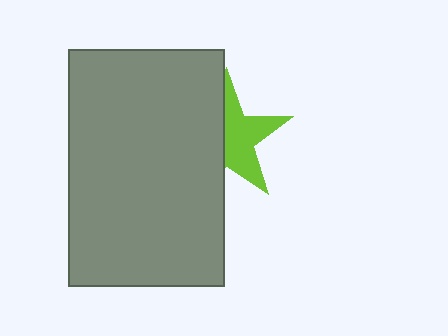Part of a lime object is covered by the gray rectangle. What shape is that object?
It is a star.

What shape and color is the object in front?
The object in front is a gray rectangle.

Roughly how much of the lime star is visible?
About half of it is visible (roughly 52%).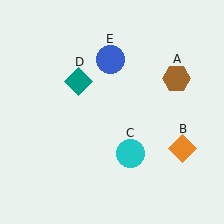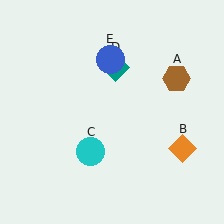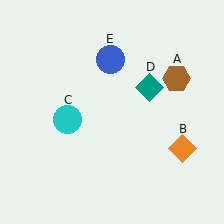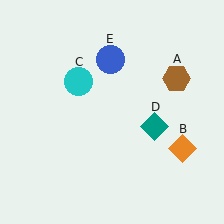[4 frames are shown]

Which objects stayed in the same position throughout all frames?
Brown hexagon (object A) and orange diamond (object B) and blue circle (object E) remained stationary.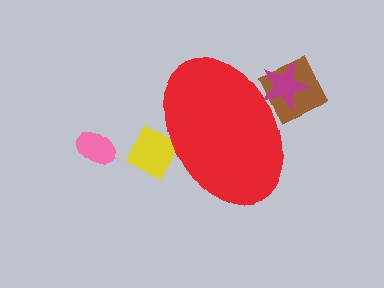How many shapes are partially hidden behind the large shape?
3 shapes are partially hidden.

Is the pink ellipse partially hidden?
No, the pink ellipse is fully visible.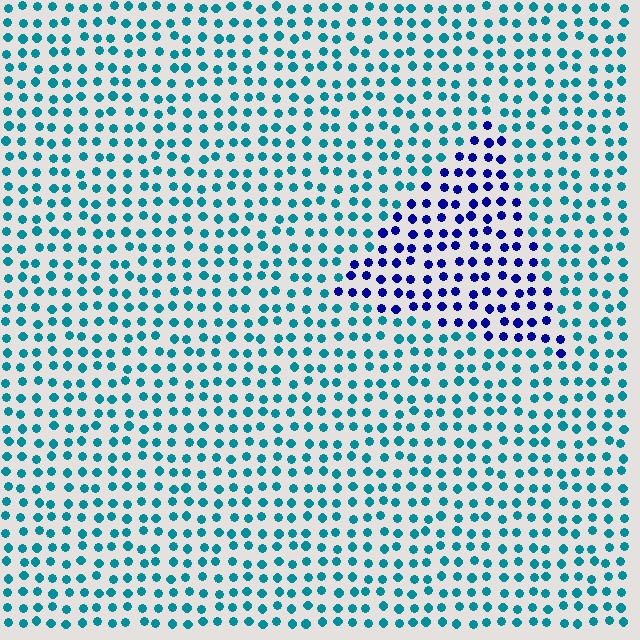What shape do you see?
I see a triangle.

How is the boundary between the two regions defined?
The boundary is defined purely by a slight shift in hue (about 55 degrees). Spacing, size, and orientation are identical on both sides.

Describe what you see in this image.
The image is filled with small teal elements in a uniform arrangement. A triangle-shaped region is visible where the elements are tinted to a slightly different hue, forming a subtle color boundary.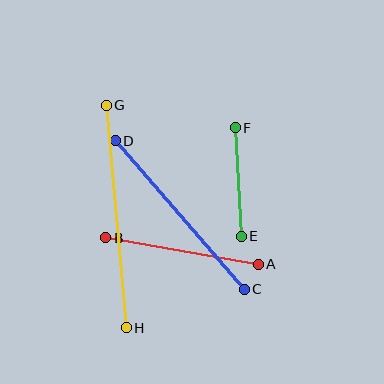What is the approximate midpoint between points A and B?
The midpoint is at approximately (182, 251) pixels.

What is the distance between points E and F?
The distance is approximately 109 pixels.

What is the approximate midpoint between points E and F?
The midpoint is at approximately (238, 182) pixels.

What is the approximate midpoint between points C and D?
The midpoint is at approximately (180, 215) pixels.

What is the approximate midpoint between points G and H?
The midpoint is at approximately (116, 217) pixels.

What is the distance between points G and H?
The distance is approximately 223 pixels.